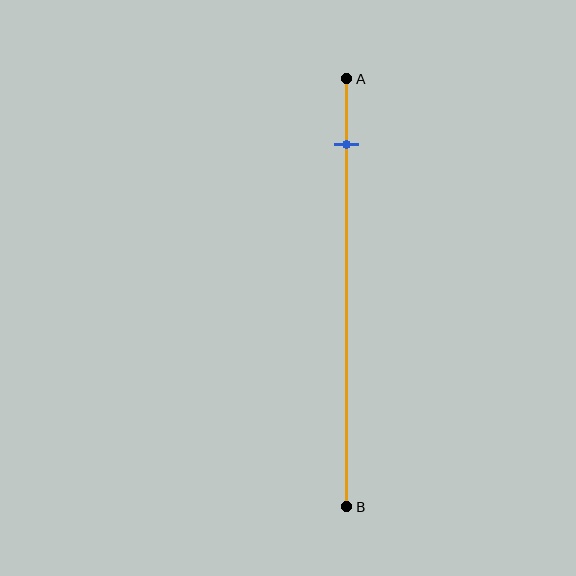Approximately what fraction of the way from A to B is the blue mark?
The blue mark is approximately 15% of the way from A to B.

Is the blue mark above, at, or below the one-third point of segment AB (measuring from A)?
The blue mark is above the one-third point of segment AB.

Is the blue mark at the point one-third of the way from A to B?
No, the mark is at about 15% from A, not at the 33% one-third point.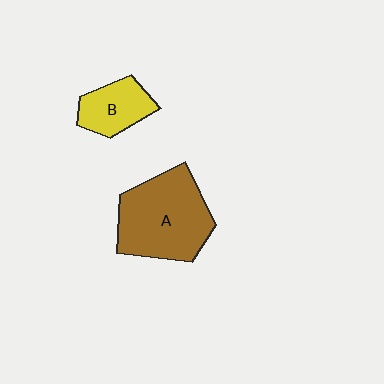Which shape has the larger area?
Shape A (brown).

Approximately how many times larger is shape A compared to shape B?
Approximately 2.2 times.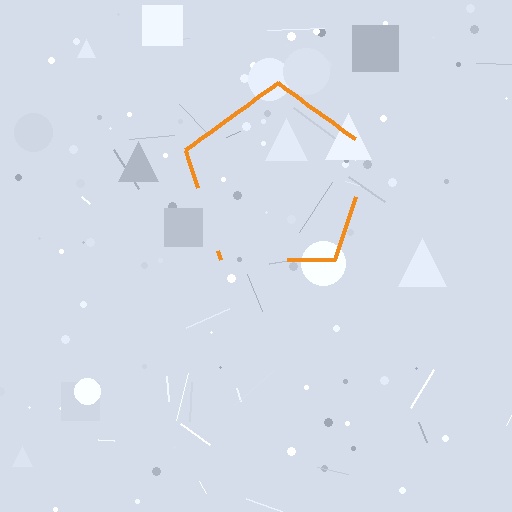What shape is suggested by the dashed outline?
The dashed outline suggests a pentagon.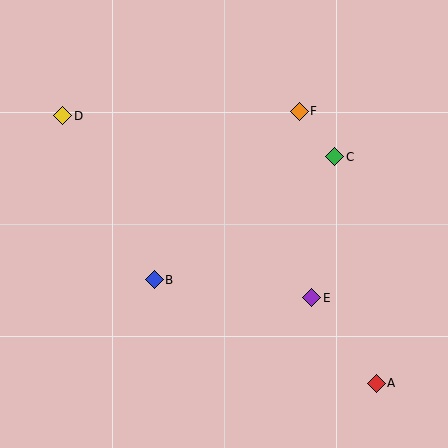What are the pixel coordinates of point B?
Point B is at (154, 280).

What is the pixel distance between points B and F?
The distance between B and F is 222 pixels.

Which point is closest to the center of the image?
Point B at (154, 280) is closest to the center.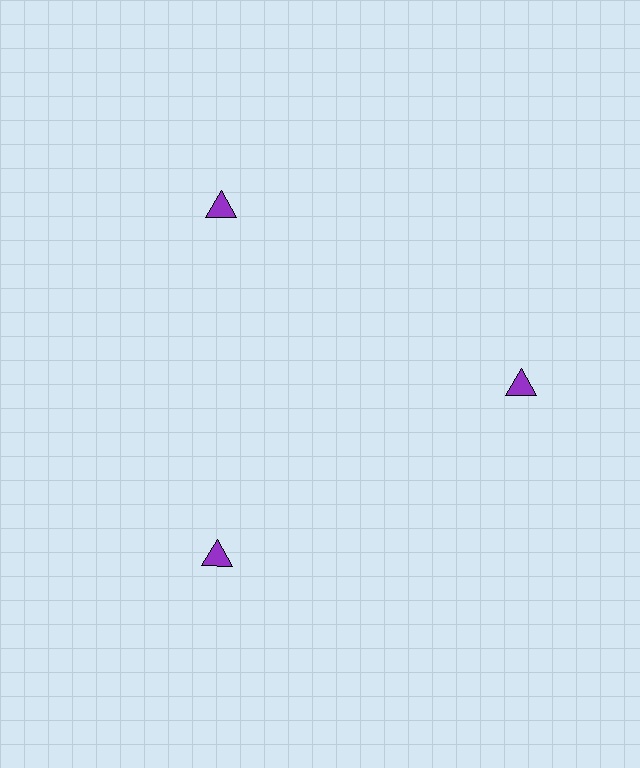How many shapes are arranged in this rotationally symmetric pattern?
There are 3 shapes, arranged in 3 groups of 1.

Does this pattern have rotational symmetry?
Yes, this pattern has 3-fold rotational symmetry. It looks the same after rotating 120 degrees around the center.